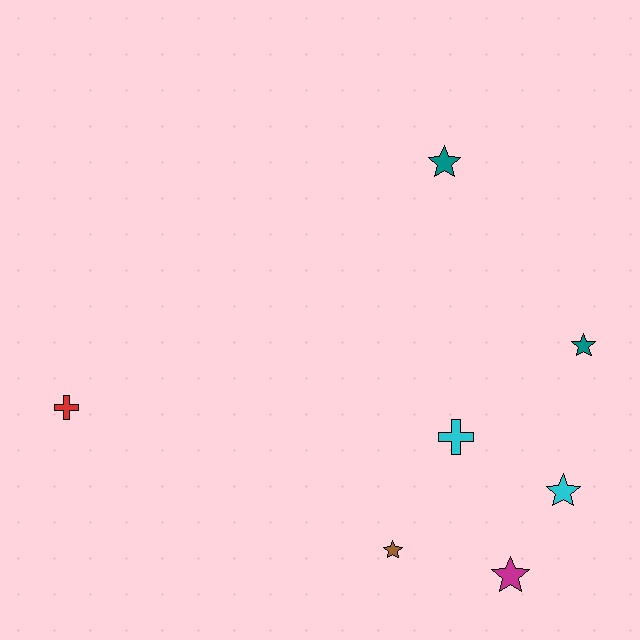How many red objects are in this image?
There is 1 red object.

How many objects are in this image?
There are 7 objects.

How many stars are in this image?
There are 5 stars.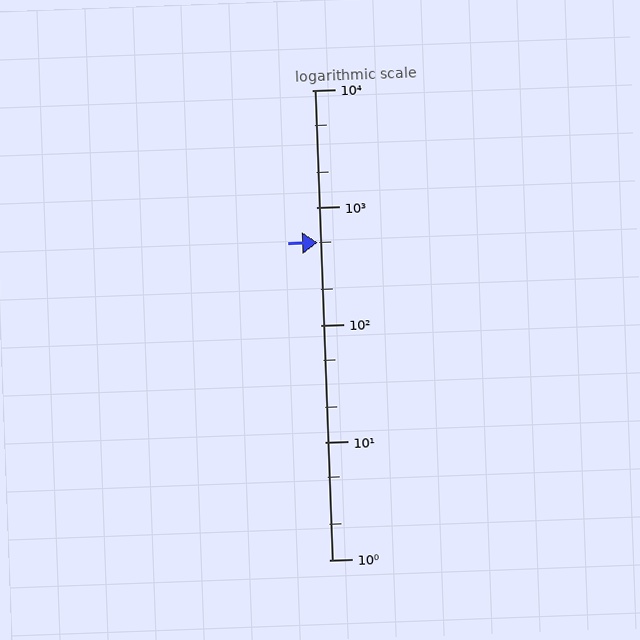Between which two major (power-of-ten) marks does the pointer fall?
The pointer is between 100 and 1000.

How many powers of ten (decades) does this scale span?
The scale spans 4 decades, from 1 to 10000.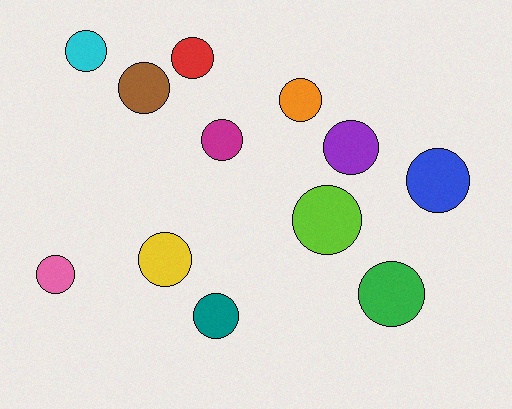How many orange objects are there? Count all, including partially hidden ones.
There is 1 orange object.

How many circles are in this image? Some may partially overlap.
There are 12 circles.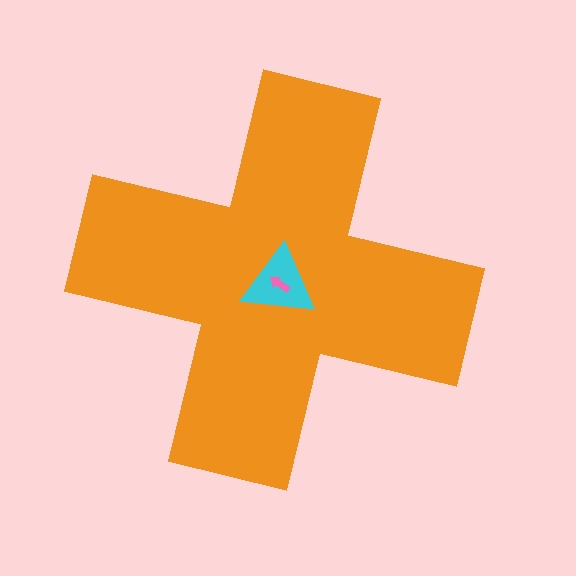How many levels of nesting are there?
3.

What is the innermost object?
The pink arrow.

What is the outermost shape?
The orange cross.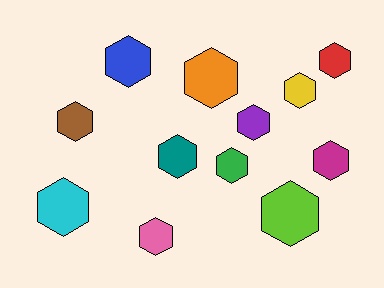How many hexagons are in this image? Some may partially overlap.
There are 12 hexagons.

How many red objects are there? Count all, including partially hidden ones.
There is 1 red object.